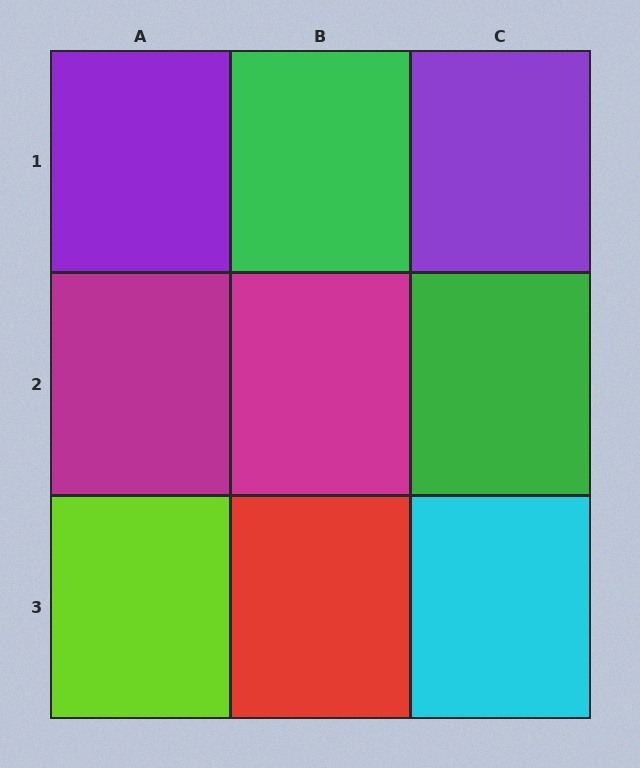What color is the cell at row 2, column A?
Magenta.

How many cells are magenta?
2 cells are magenta.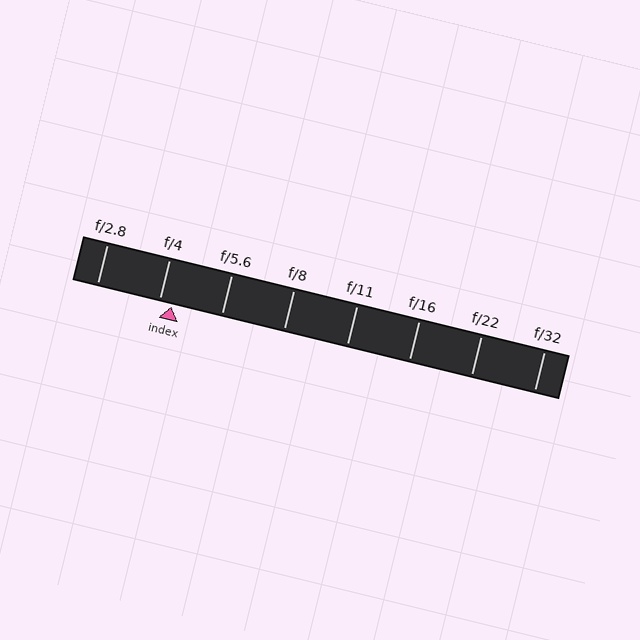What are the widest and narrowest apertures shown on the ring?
The widest aperture shown is f/2.8 and the narrowest is f/32.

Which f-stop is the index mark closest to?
The index mark is closest to f/4.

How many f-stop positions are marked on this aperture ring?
There are 8 f-stop positions marked.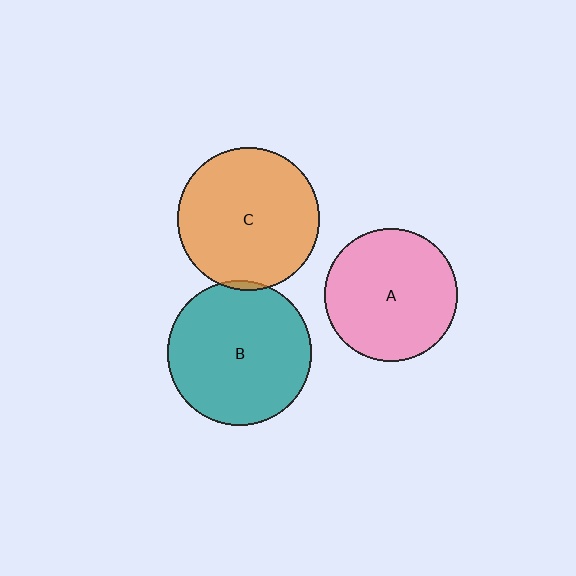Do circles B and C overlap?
Yes.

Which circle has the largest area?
Circle B (teal).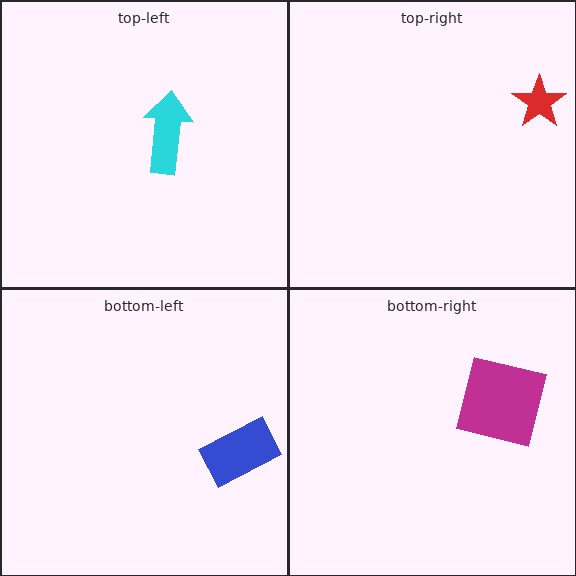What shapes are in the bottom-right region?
The magenta square.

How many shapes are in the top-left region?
1.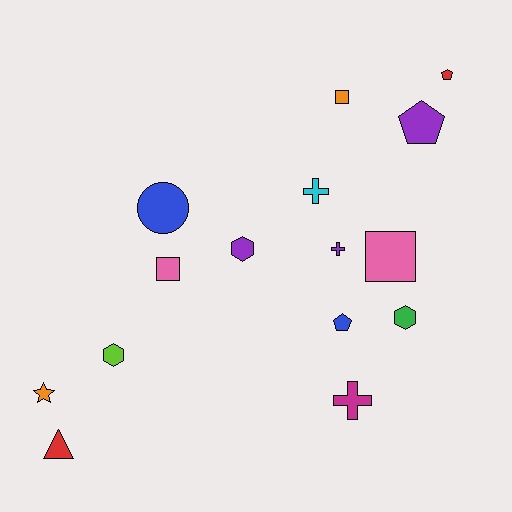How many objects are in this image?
There are 15 objects.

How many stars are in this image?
There is 1 star.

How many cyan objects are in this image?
There is 1 cyan object.